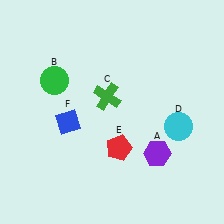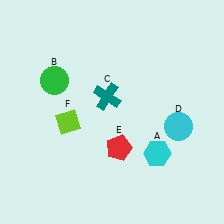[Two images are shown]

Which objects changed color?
A changed from purple to cyan. C changed from green to teal. F changed from blue to lime.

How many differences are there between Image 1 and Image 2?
There are 3 differences between the two images.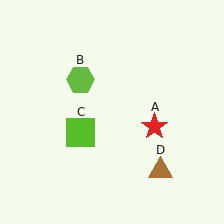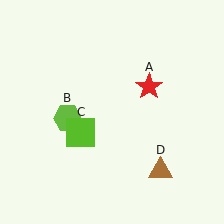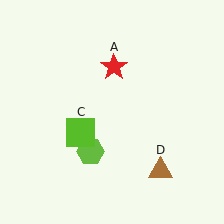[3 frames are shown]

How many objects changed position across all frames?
2 objects changed position: red star (object A), lime hexagon (object B).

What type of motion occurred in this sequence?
The red star (object A), lime hexagon (object B) rotated counterclockwise around the center of the scene.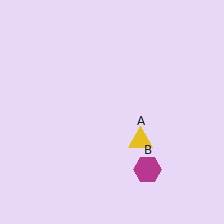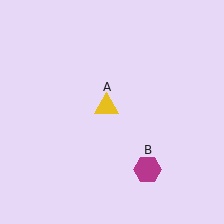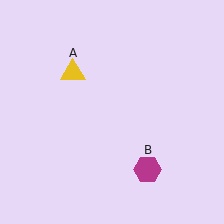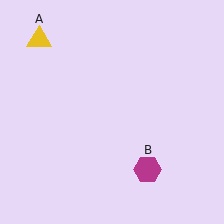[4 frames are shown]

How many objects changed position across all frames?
1 object changed position: yellow triangle (object A).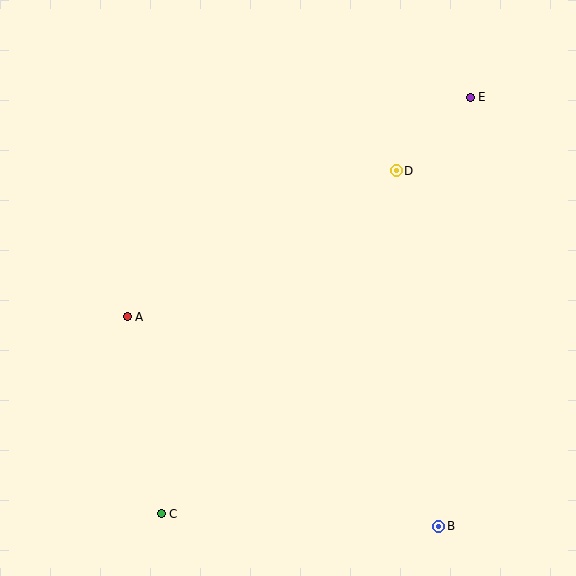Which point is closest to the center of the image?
Point D at (396, 171) is closest to the center.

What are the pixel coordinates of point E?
Point E is at (470, 97).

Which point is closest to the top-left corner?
Point A is closest to the top-left corner.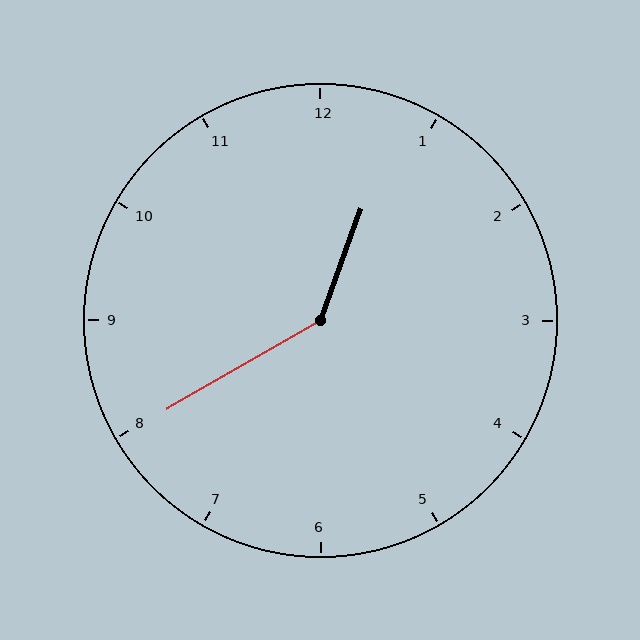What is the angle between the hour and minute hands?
Approximately 140 degrees.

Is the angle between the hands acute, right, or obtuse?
It is obtuse.